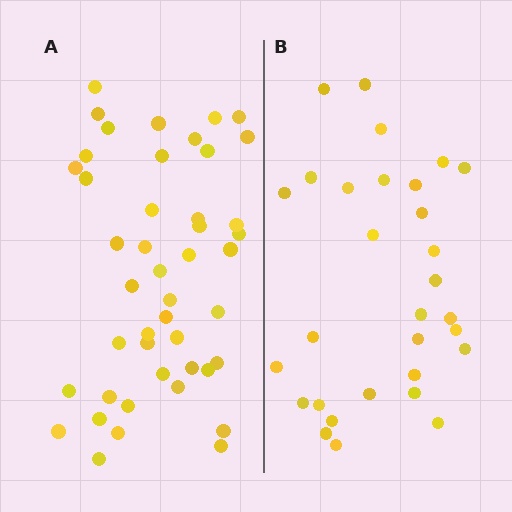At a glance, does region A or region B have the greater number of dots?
Region A (the left region) has more dots.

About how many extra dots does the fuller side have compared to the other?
Region A has approximately 15 more dots than region B.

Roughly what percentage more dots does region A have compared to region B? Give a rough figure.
About 50% more.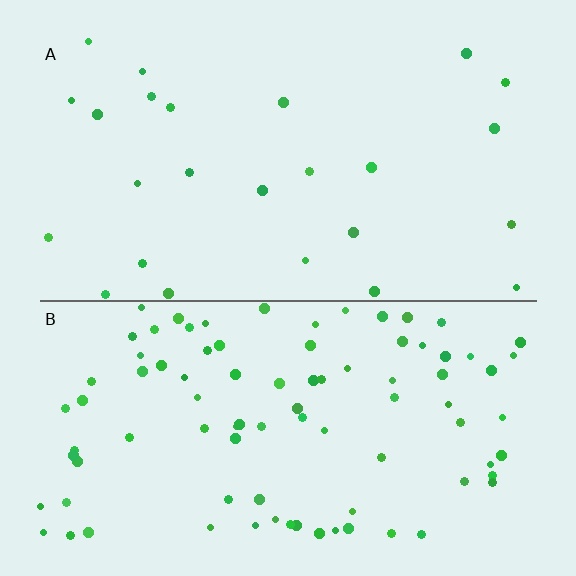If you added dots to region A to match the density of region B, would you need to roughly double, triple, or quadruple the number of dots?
Approximately quadruple.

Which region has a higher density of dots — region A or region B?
B (the bottom).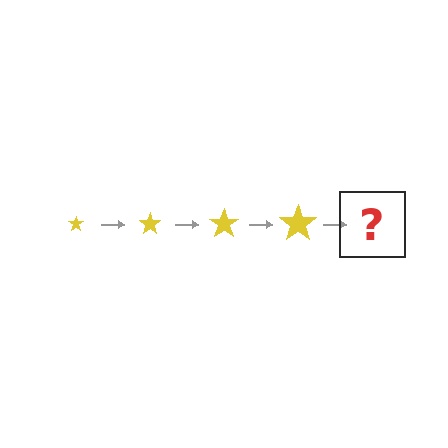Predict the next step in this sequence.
The next step is a yellow star, larger than the previous one.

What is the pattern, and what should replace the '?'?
The pattern is that the star gets progressively larger each step. The '?' should be a yellow star, larger than the previous one.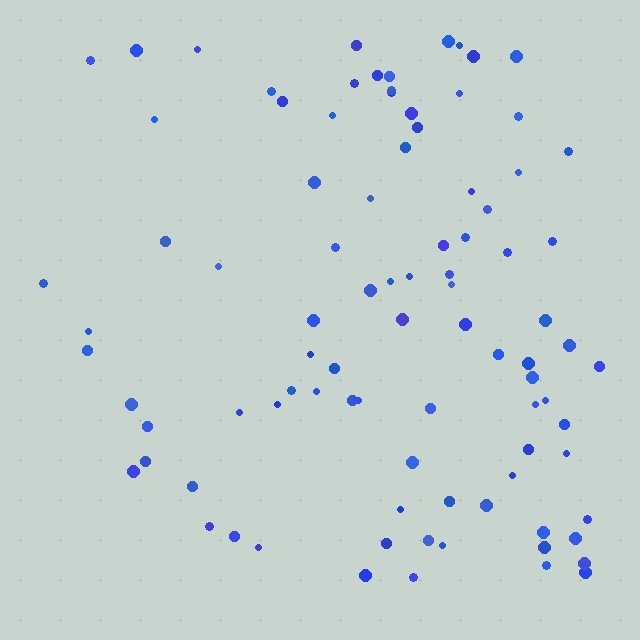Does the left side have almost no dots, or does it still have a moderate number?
Still a moderate number, just noticeably fewer than the right.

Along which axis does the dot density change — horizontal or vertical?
Horizontal.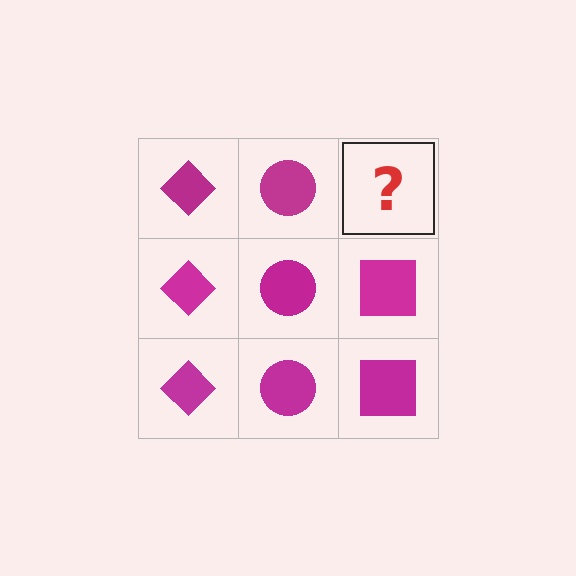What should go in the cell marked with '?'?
The missing cell should contain a magenta square.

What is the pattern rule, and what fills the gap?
The rule is that each column has a consistent shape. The gap should be filled with a magenta square.